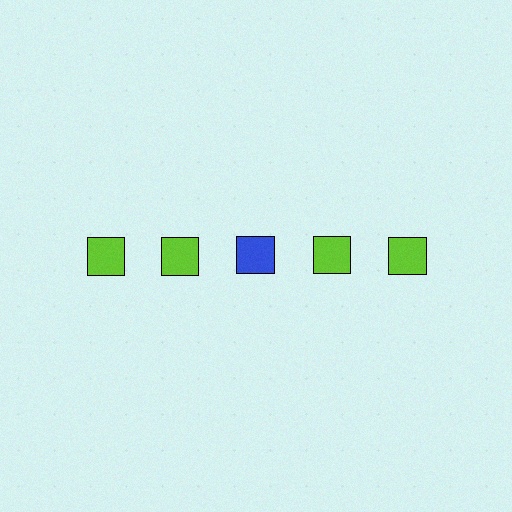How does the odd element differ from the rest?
It has a different color: blue instead of lime.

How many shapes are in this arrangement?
There are 5 shapes arranged in a grid pattern.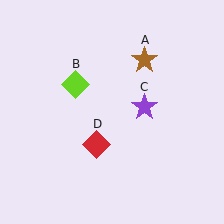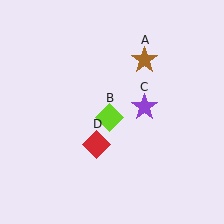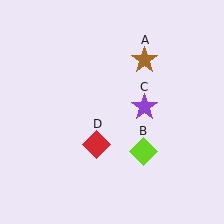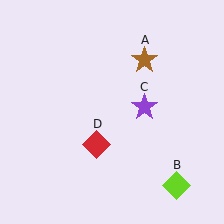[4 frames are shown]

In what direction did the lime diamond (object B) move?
The lime diamond (object B) moved down and to the right.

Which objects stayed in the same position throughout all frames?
Brown star (object A) and purple star (object C) and red diamond (object D) remained stationary.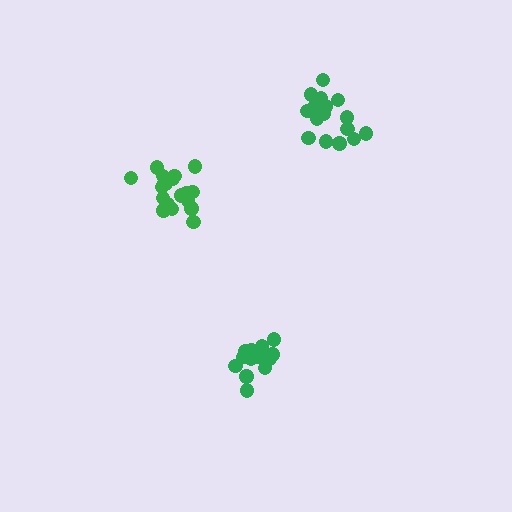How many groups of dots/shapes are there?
There are 3 groups.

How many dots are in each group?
Group 1: 15 dots, Group 2: 18 dots, Group 3: 20 dots (53 total).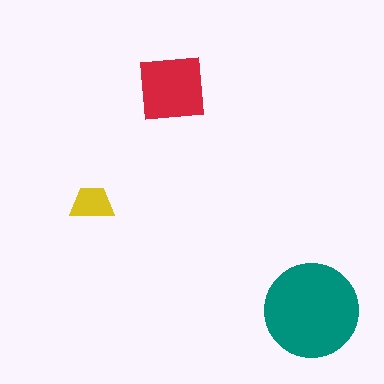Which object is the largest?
The teal circle.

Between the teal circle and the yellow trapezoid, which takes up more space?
The teal circle.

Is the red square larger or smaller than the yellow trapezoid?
Larger.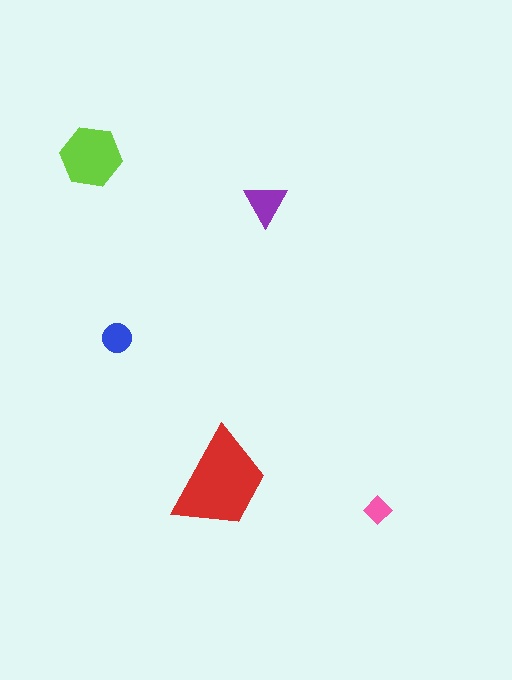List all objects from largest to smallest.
The red trapezoid, the lime hexagon, the purple triangle, the blue circle, the pink diamond.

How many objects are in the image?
There are 5 objects in the image.